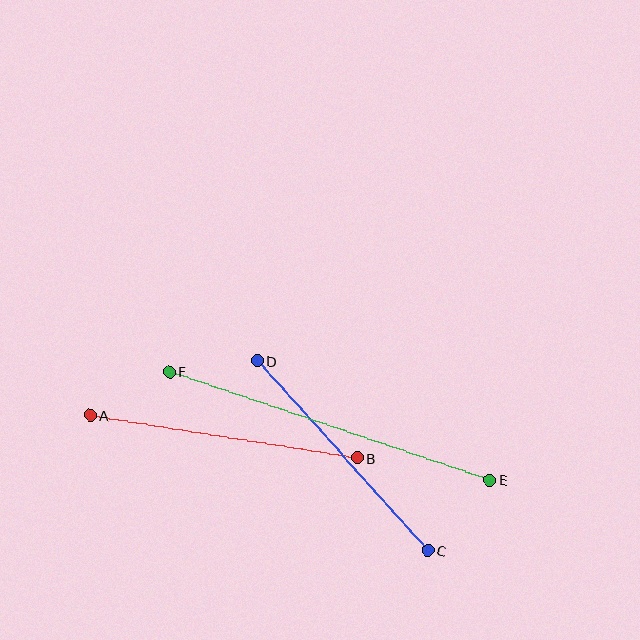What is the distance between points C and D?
The distance is approximately 256 pixels.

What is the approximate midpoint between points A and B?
The midpoint is at approximately (224, 437) pixels.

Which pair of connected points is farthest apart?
Points E and F are farthest apart.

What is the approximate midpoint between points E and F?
The midpoint is at approximately (330, 426) pixels.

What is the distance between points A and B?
The distance is approximately 271 pixels.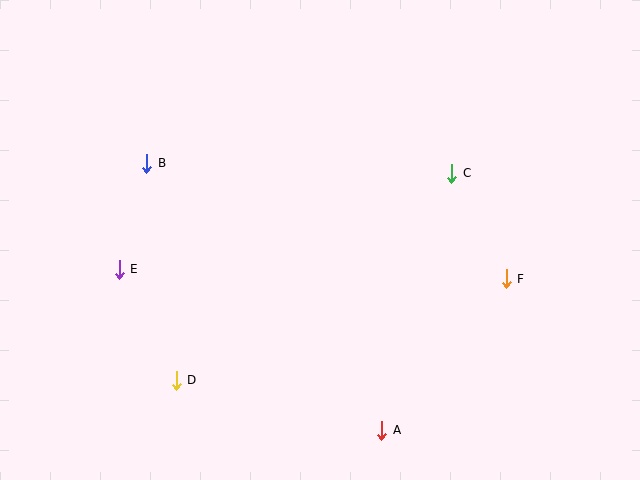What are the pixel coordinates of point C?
Point C is at (452, 173).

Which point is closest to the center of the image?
Point C at (452, 173) is closest to the center.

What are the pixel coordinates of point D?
Point D is at (176, 380).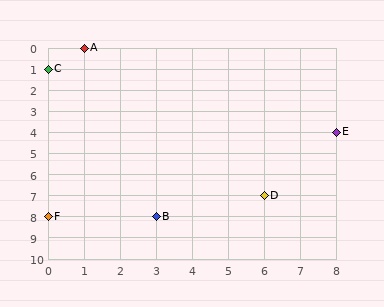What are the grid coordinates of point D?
Point D is at grid coordinates (6, 7).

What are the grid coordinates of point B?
Point B is at grid coordinates (3, 8).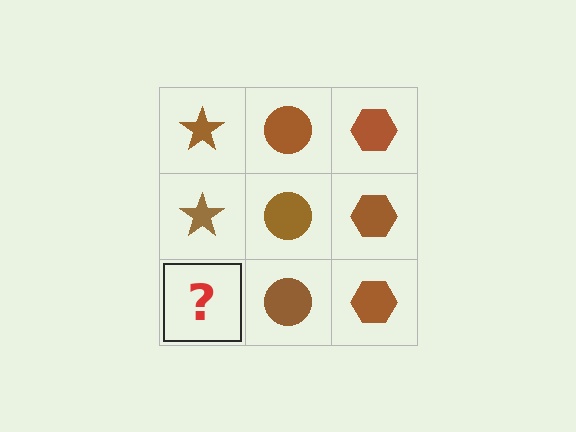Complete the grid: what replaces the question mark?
The question mark should be replaced with a brown star.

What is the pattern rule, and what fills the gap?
The rule is that each column has a consistent shape. The gap should be filled with a brown star.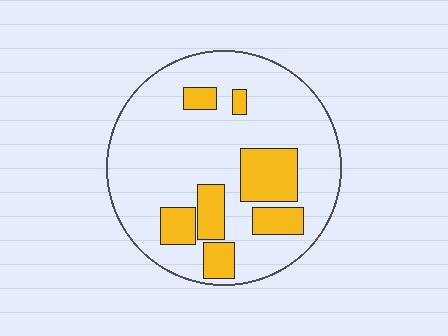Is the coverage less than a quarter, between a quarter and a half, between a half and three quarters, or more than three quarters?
Less than a quarter.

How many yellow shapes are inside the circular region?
7.